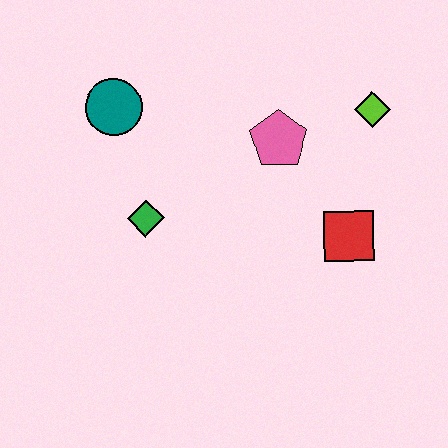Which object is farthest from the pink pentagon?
The teal circle is farthest from the pink pentagon.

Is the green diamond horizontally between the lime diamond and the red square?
No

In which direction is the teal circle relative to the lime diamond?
The teal circle is to the left of the lime diamond.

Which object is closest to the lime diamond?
The pink pentagon is closest to the lime diamond.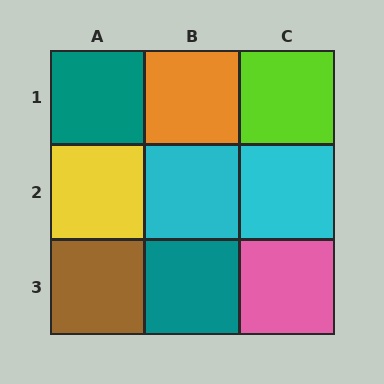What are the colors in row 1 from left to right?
Teal, orange, lime.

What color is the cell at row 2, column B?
Cyan.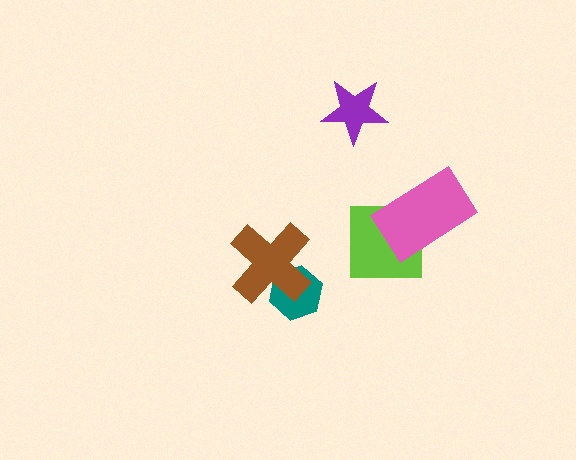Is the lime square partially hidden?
Yes, it is partially covered by another shape.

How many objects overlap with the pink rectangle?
1 object overlaps with the pink rectangle.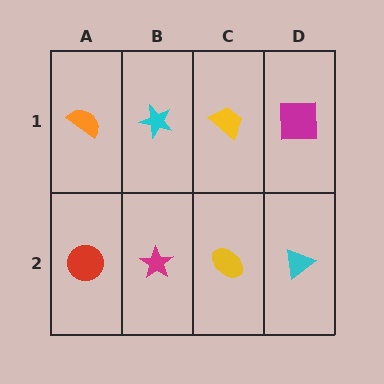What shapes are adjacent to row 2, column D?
A magenta square (row 1, column D), a yellow ellipse (row 2, column C).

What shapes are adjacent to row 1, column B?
A magenta star (row 2, column B), an orange semicircle (row 1, column A), a yellow trapezoid (row 1, column C).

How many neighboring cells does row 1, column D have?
2.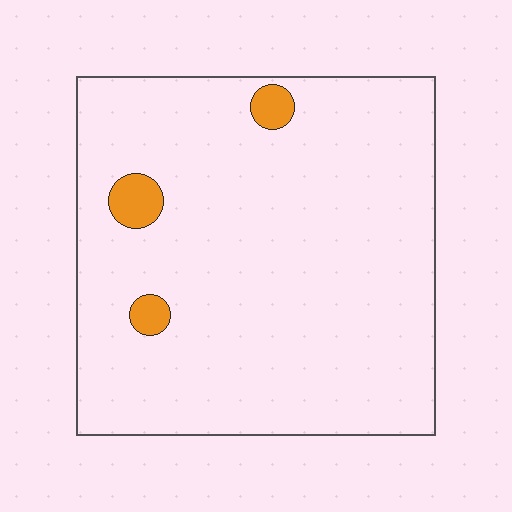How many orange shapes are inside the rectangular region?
3.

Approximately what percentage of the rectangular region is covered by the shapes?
Approximately 5%.